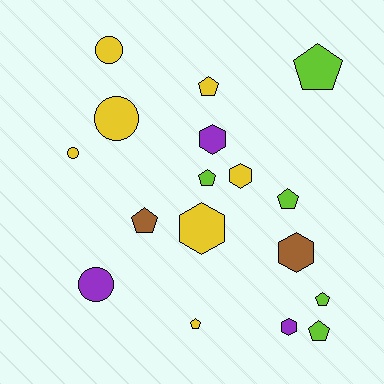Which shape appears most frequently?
Pentagon, with 8 objects.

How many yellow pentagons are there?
There are 2 yellow pentagons.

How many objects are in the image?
There are 17 objects.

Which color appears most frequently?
Yellow, with 7 objects.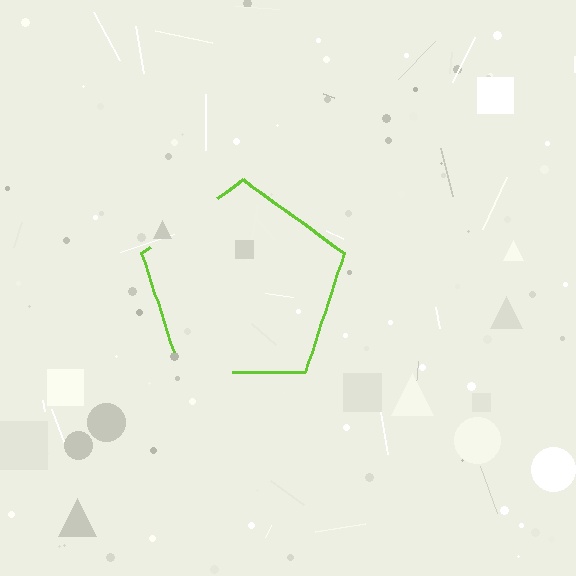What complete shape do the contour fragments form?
The contour fragments form a pentagon.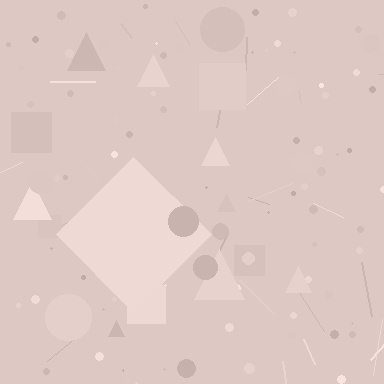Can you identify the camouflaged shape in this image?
The camouflaged shape is a diamond.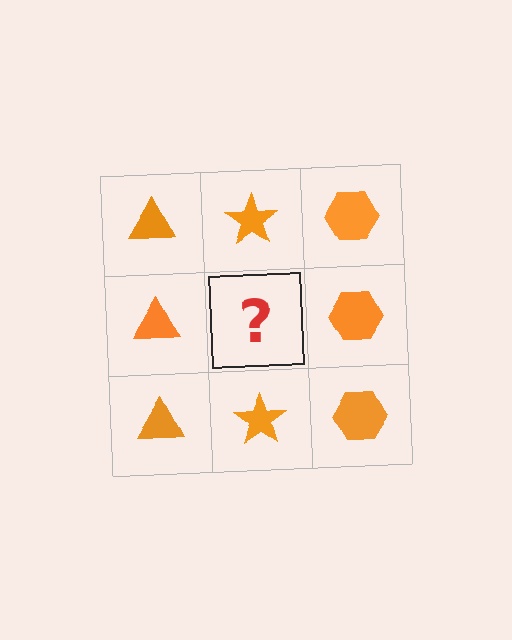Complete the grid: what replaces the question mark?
The question mark should be replaced with an orange star.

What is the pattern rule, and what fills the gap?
The rule is that each column has a consistent shape. The gap should be filled with an orange star.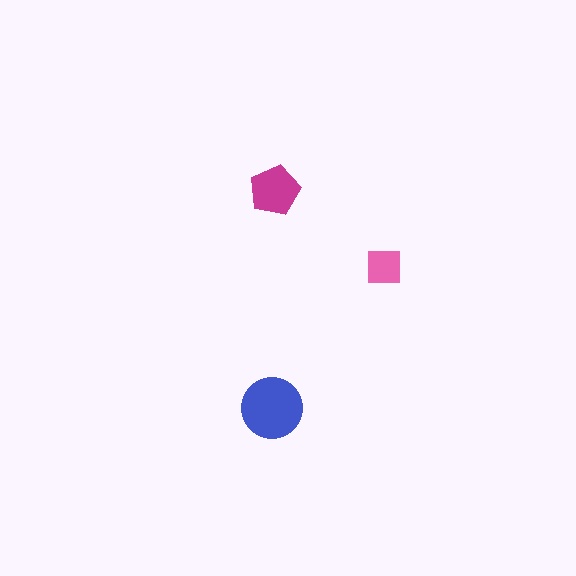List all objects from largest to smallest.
The blue circle, the magenta pentagon, the pink square.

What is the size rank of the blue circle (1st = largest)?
1st.